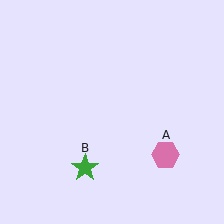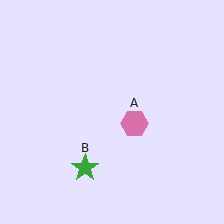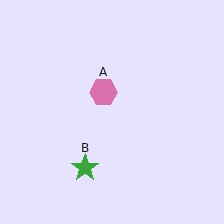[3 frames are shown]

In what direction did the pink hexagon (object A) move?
The pink hexagon (object A) moved up and to the left.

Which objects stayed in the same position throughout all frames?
Green star (object B) remained stationary.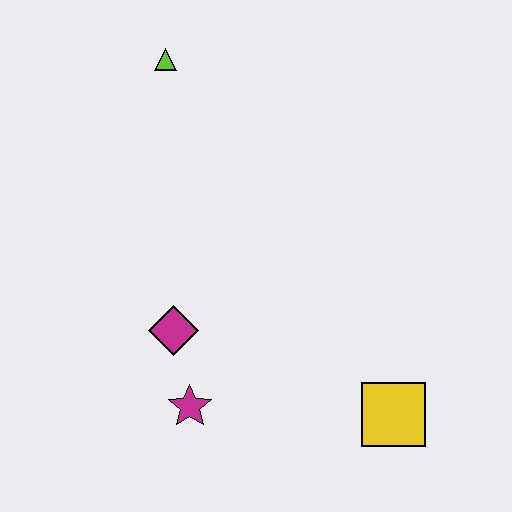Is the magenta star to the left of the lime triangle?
No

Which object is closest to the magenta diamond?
The magenta star is closest to the magenta diamond.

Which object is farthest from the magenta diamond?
The lime triangle is farthest from the magenta diamond.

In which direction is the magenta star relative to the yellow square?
The magenta star is to the left of the yellow square.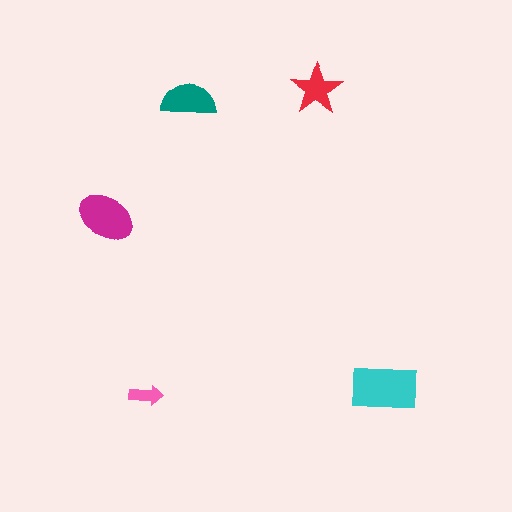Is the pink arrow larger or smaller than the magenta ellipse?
Smaller.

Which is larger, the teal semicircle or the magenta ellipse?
The magenta ellipse.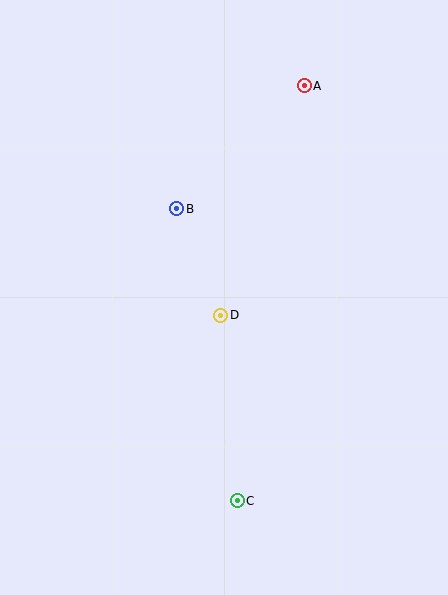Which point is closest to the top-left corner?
Point B is closest to the top-left corner.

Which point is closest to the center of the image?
Point D at (221, 315) is closest to the center.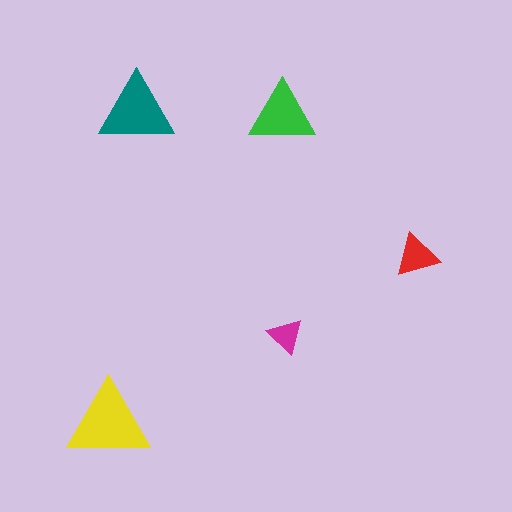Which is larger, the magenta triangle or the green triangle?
The green one.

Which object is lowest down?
The yellow triangle is bottommost.